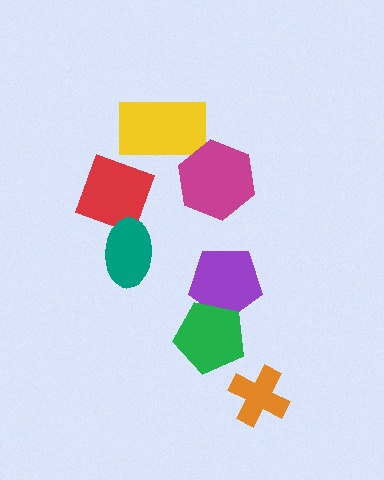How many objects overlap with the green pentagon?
1 object overlaps with the green pentagon.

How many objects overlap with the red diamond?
1 object overlaps with the red diamond.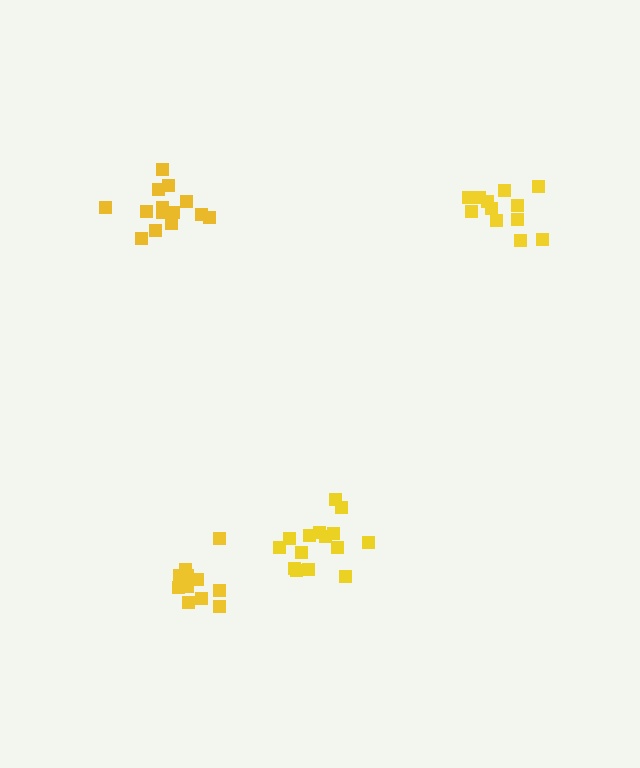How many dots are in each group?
Group 1: 15 dots, Group 2: 11 dots, Group 3: 15 dots, Group 4: 12 dots (53 total).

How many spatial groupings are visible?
There are 4 spatial groupings.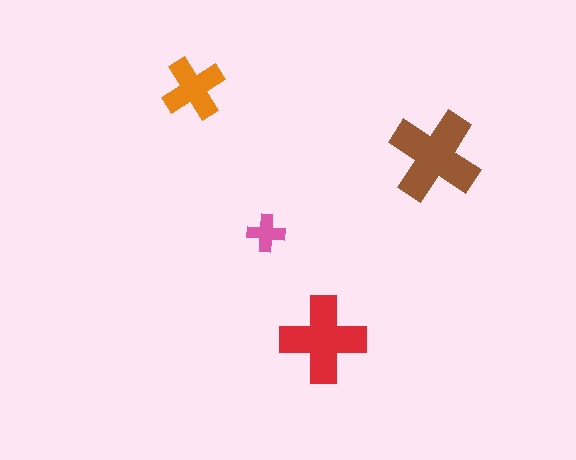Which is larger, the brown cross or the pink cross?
The brown one.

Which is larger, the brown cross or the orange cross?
The brown one.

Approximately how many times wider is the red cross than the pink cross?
About 2.5 times wider.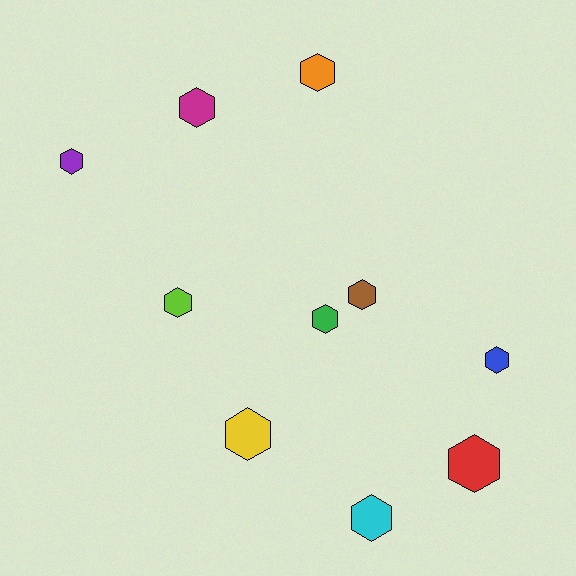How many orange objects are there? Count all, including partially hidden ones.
There is 1 orange object.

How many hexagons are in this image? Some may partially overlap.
There are 10 hexagons.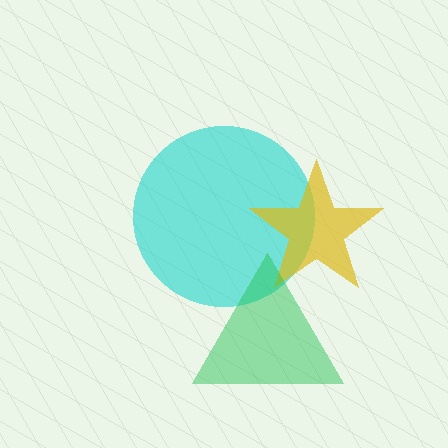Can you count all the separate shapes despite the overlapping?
Yes, there are 3 separate shapes.